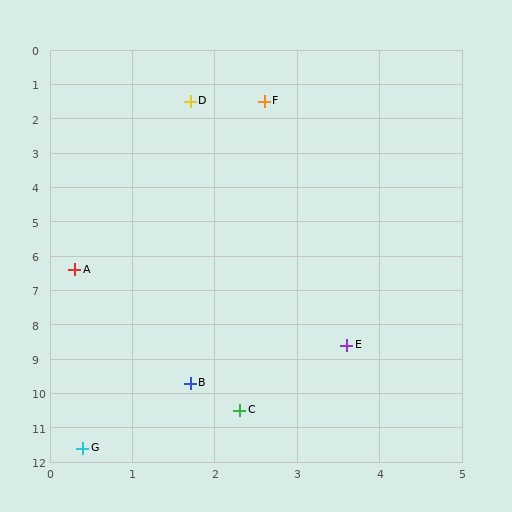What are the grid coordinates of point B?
Point B is at approximately (1.7, 9.7).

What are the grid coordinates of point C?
Point C is at approximately (2.3, 10.5).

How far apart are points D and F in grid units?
Points D and F are about 0.9 grid units apart.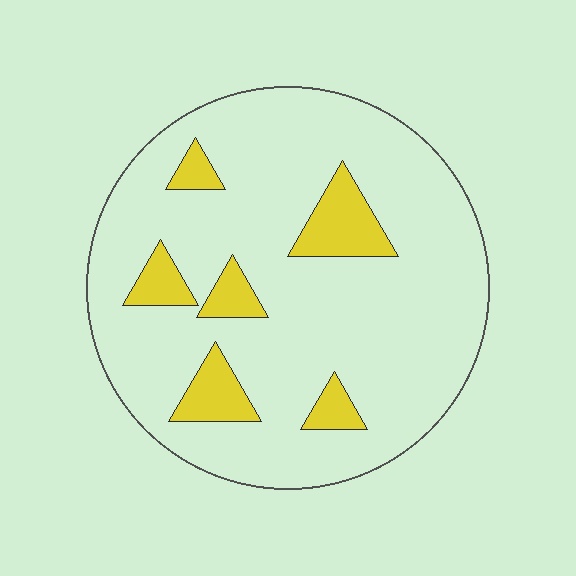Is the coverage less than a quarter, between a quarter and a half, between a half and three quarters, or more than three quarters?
Less than a quarter.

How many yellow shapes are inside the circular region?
6.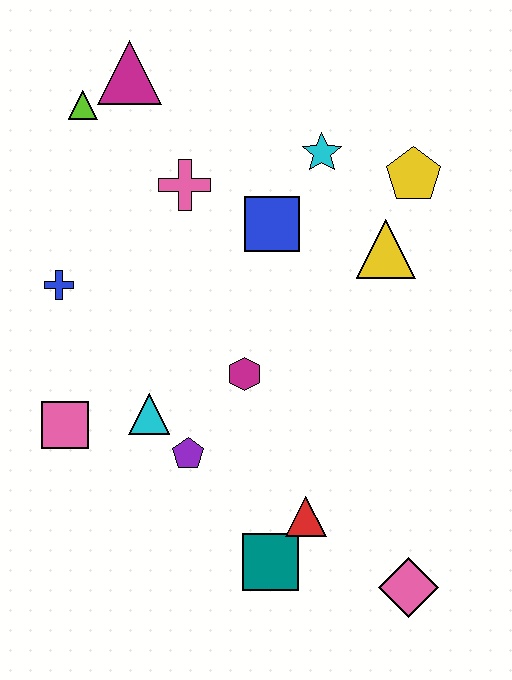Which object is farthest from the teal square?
The magenta triangle is farthest from the teal square.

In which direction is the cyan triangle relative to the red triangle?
The cyan triangle is to the left of the red triangle.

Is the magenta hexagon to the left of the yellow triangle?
Yes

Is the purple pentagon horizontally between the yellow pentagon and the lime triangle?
Yes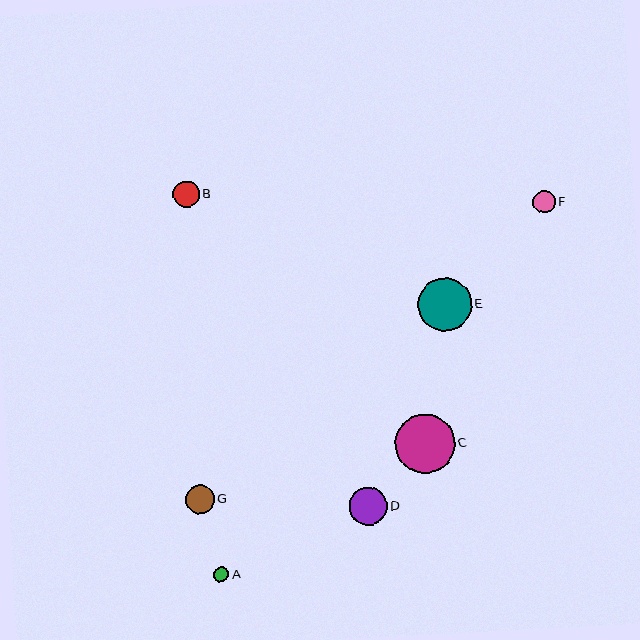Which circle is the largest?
Circle C is the largest with a size of approximately 59 pixels.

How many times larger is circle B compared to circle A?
Circle B is approximately 1.7 times the size of circle A.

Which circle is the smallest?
Circle A is the smallest with a size of approximately 16 pixels.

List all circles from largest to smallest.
From largest to smallest: C, E, D, G, B, F, A.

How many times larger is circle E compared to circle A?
Circle E is approximately 3.4 times the size of circle A.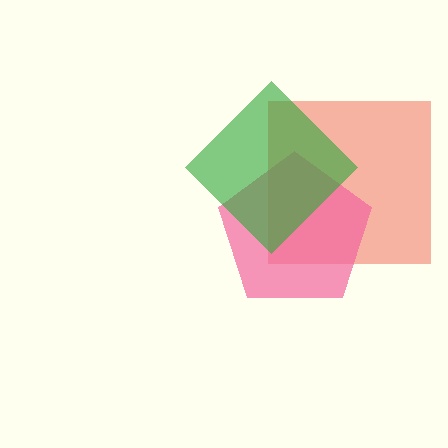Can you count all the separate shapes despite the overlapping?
Yes, there are 3 separate shapes.